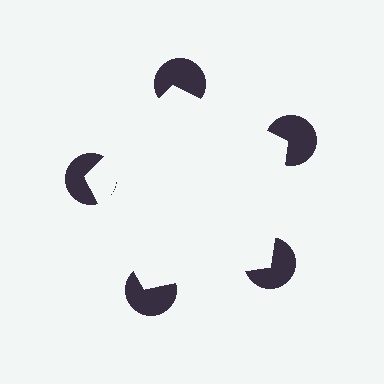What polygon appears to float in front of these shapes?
An illusory pentagon — its edges are inferred from the aligned wedge cuts in the pac-man discs, not physically drawn.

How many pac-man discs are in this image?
There are 5 — one at each vertex of the illusory pentagon.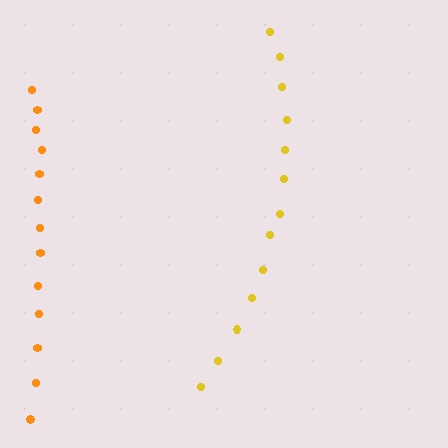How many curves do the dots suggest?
There are 2 distinct paths.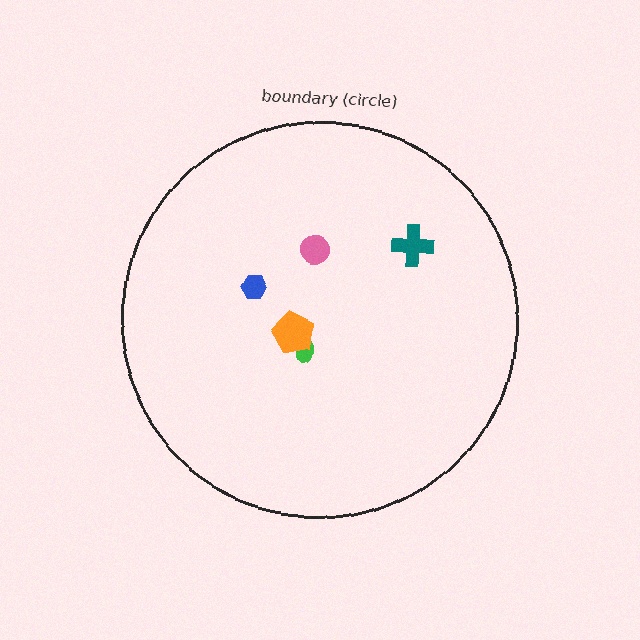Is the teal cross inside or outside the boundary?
Inside.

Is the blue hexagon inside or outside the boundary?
Inside.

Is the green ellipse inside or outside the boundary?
Inside.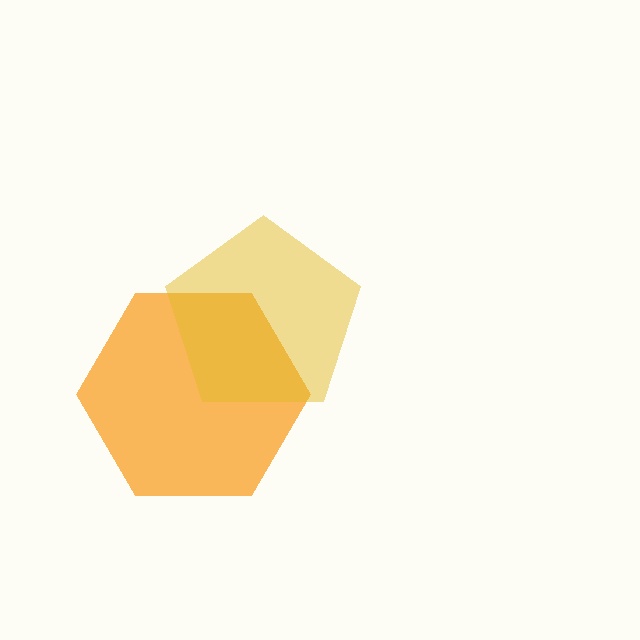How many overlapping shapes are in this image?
There are 2 overlapping shapes in the image.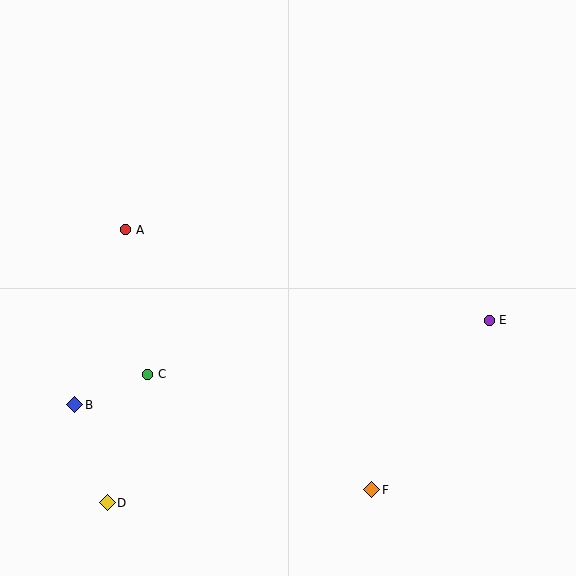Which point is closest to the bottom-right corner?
Point F is closest to the bottom-right corner.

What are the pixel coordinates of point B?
Point B is at (75, 405).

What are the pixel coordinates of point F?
Point F is at (372, 490).